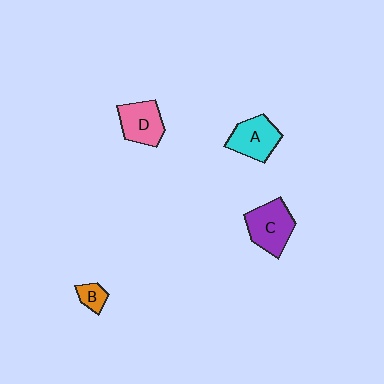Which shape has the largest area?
Shape C (purple).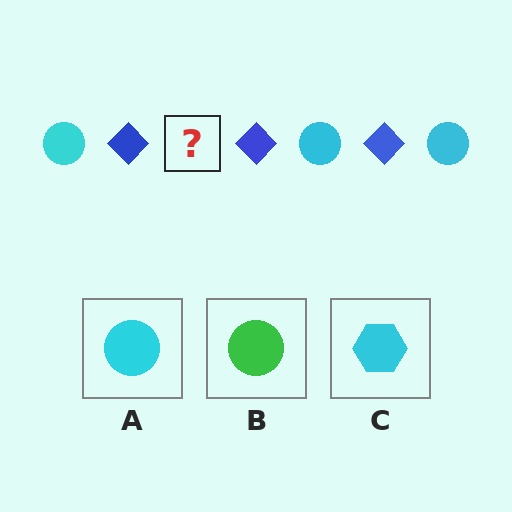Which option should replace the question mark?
Option A.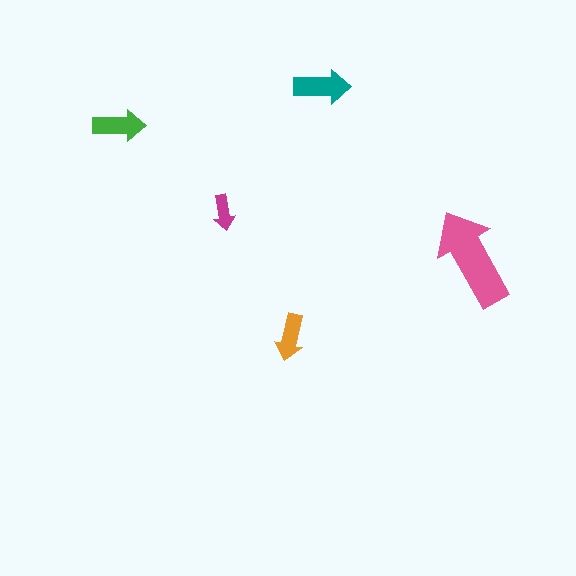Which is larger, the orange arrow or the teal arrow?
The teal one.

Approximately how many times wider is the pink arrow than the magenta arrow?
About 3 times wider.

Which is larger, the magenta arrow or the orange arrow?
The orange one.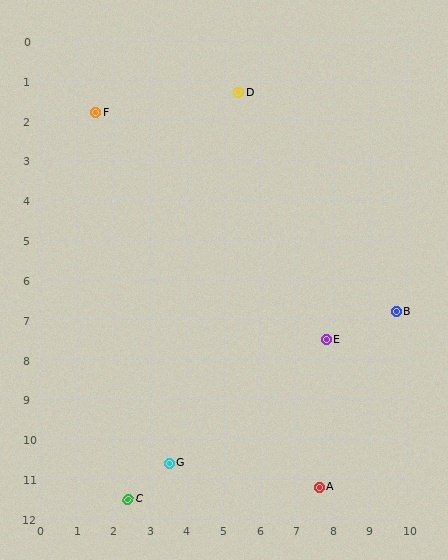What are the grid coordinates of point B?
Point B is at approximately (9.7, 6.8).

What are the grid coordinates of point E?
Point E is at approximately (7.8, 7.5).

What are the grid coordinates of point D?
Point D is at approximately (5.4, 1.3).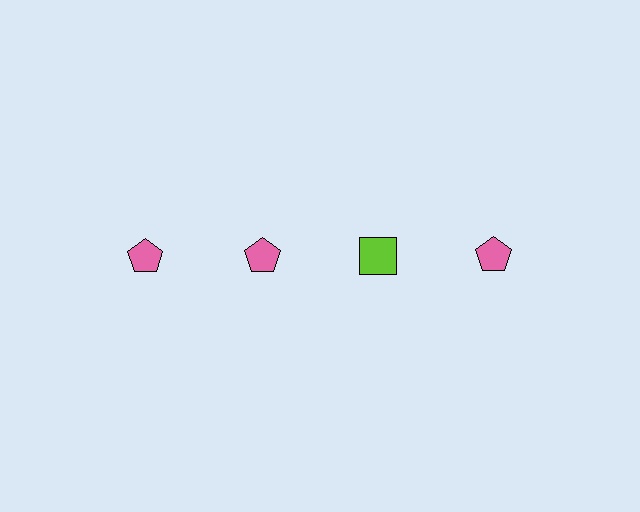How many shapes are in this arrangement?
There are 4 shapes arranged in a grid pattern.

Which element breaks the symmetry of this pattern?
The lime square in the top row, center column breaks the symmetry. All other shapes are pink pentagons.